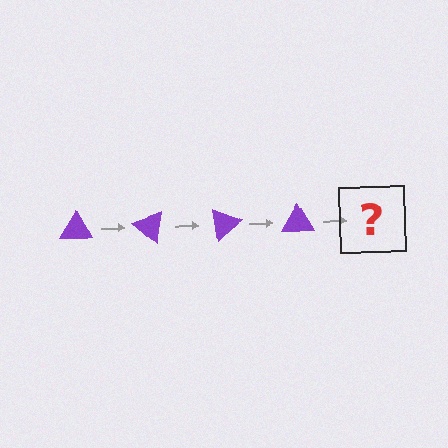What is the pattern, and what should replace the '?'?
The pattern is that the triangle rotates 40 degrees each step. The '?' should be a purple triangle rotated 160 degrees.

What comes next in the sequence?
The next element should be a purple triangle rotated 160 degrees.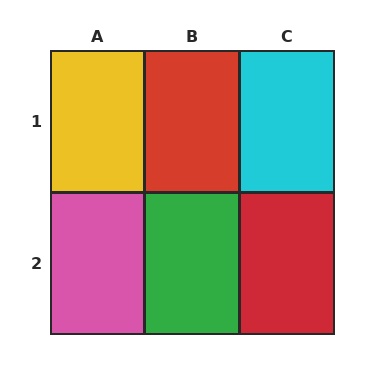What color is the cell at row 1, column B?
Red.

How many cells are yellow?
1 cell is yellow.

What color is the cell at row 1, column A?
Yellow.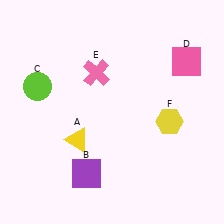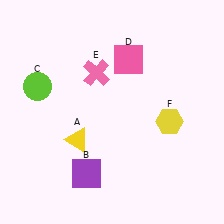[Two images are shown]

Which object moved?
The pink square (D) moved left.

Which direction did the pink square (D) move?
The pink square (D) moved left.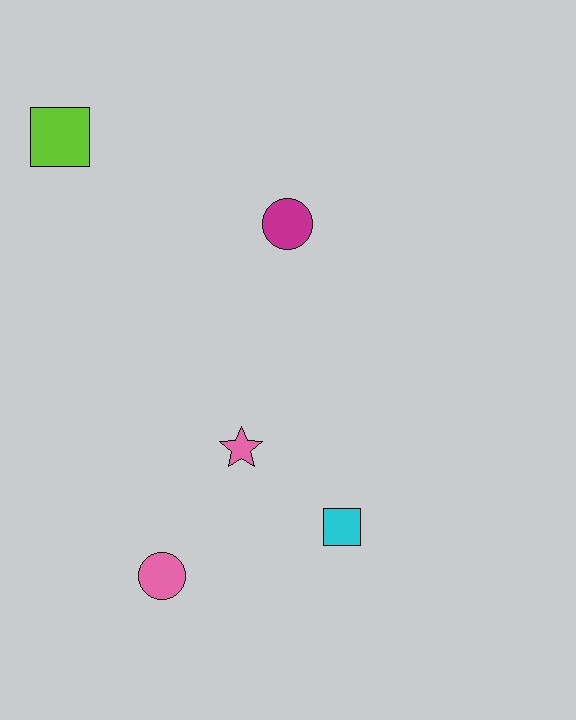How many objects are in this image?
There are 5 objects.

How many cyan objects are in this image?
There is 1 cyan object.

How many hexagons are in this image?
There are no hexagons.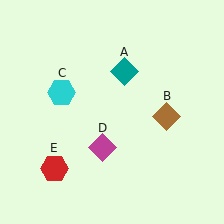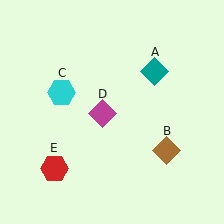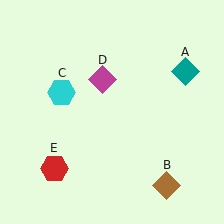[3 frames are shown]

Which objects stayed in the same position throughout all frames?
Cyan hexagon (object C) and red hexagon (object E) remained stationary.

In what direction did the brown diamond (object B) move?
The brown diamond (object B) moved down.